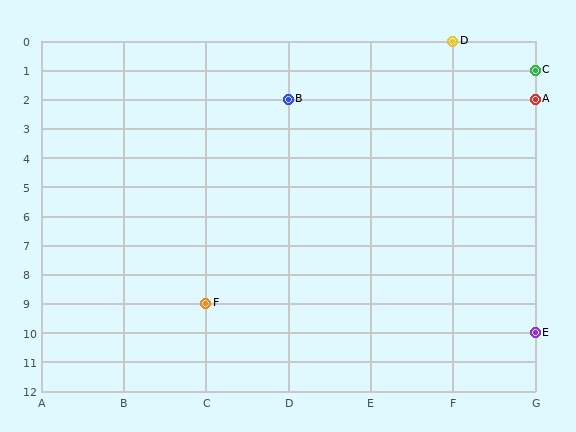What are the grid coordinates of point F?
Point F is at grid coordinates (C, 9).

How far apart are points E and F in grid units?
Points E and F are 4 columns and 1 row apart (about 4.1 grid units diagonally).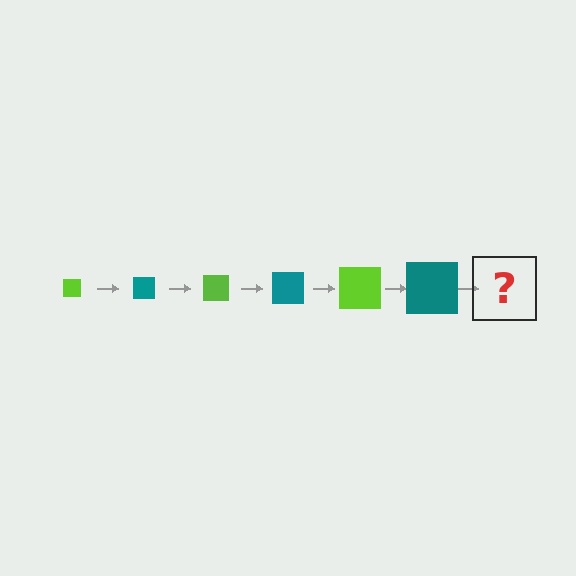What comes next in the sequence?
The next element should be a lime square, larger than the previous one.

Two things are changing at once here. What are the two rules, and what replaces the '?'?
The two rules are that the square grows larger each step and the color cycles through lime and teal. The '?' should be a lime square, larger than the previous one.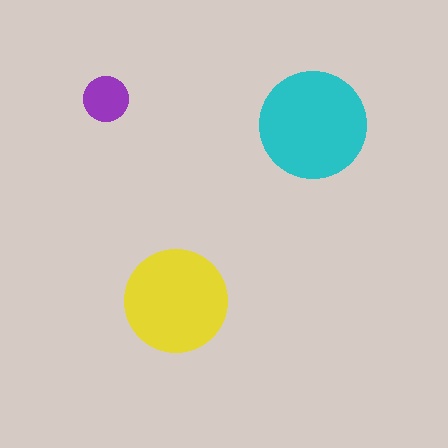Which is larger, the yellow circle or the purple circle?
The yellow one.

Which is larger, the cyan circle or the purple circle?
The cyan one.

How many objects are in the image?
There are 3 objects in the image.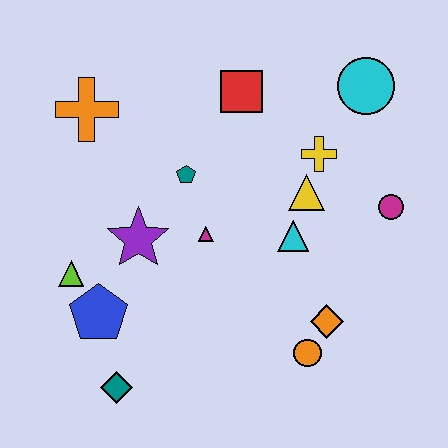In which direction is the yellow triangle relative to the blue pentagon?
The yellow triangle is to the right of the blue pentagon.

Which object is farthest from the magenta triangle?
The cyan circle is farthest from the magenta triangle.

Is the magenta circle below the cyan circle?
Yes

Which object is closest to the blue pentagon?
The lime triangle is closest to the blue pentagon.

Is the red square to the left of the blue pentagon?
No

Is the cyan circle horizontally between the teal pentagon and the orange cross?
No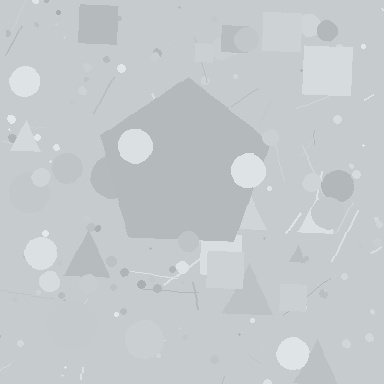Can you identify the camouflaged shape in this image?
The camouflaged shape is a pentagon.